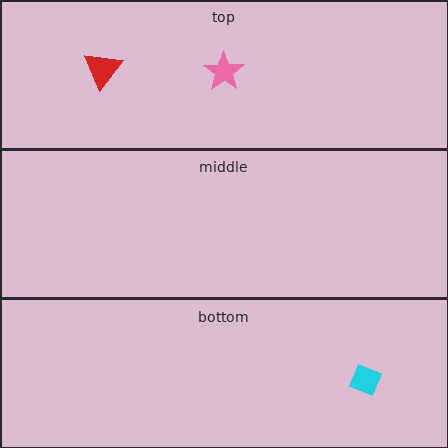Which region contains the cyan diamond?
The bottom region.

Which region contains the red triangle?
The top region.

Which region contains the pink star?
The top region.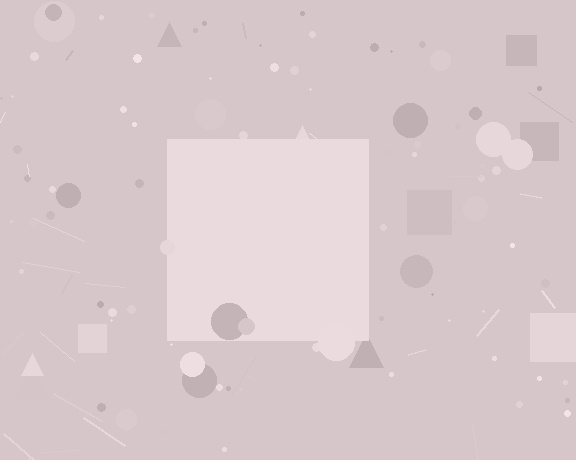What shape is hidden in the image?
A square is hidden in the image.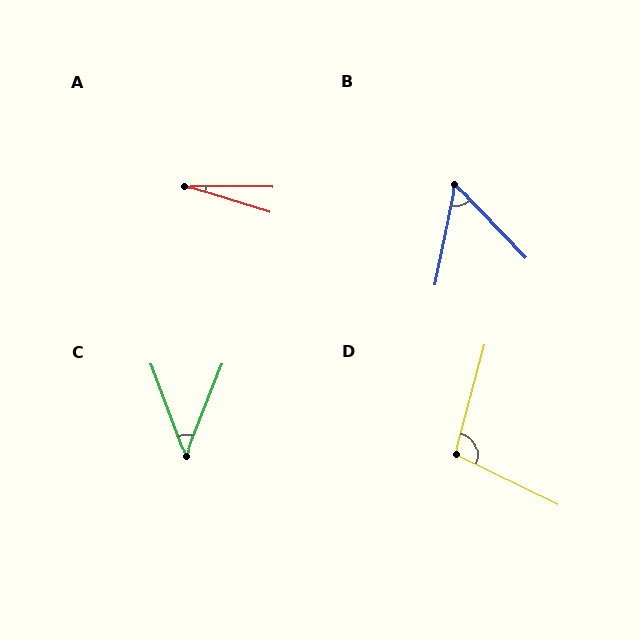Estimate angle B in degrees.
Approximately 56 degrees.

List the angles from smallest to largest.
A (16°), C (42°), B (56°), D (101°).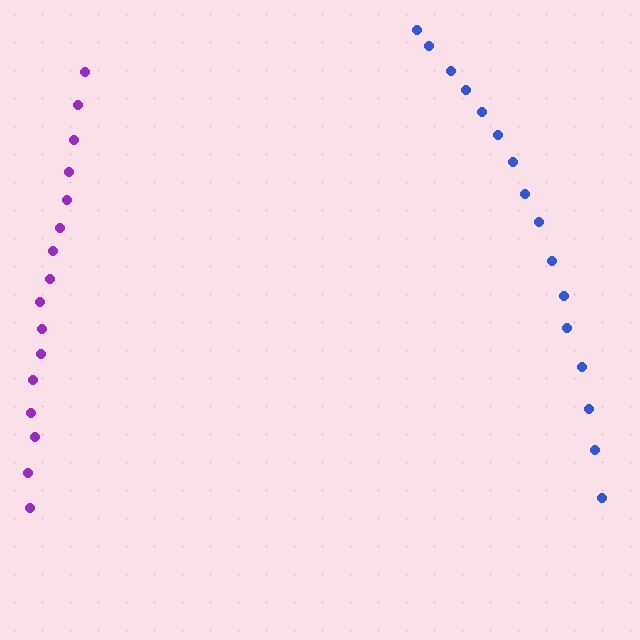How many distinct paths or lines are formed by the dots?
There are 2 distinct paths.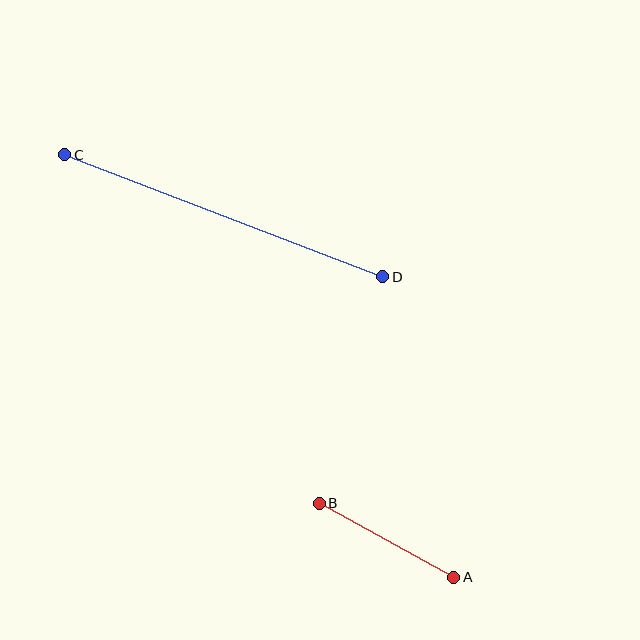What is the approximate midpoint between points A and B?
The midpoint is at approximately (386, 540) pixels.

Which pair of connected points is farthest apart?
Points C and D are farthest apart.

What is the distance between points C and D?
The distance is approximately 341 pixels.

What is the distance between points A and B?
The distance is approximately 154 pixels.